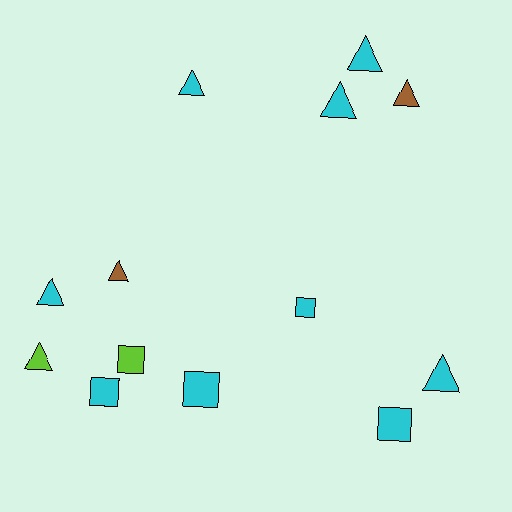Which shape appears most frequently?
Triangle, with 8 objects.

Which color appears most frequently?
Cyan, with 9 objects.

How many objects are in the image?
There are 13 objects.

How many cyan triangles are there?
There are 5 cyan triangles.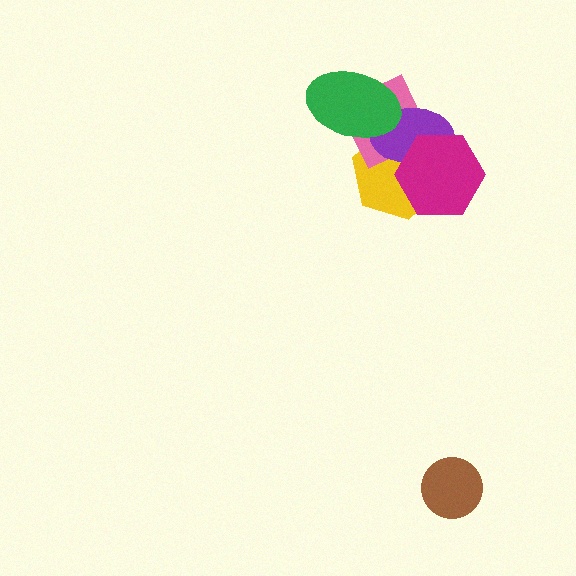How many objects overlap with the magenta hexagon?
3 objects overlap with the magenta hexagon.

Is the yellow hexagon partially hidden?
Yes, it is partially covered by another shape.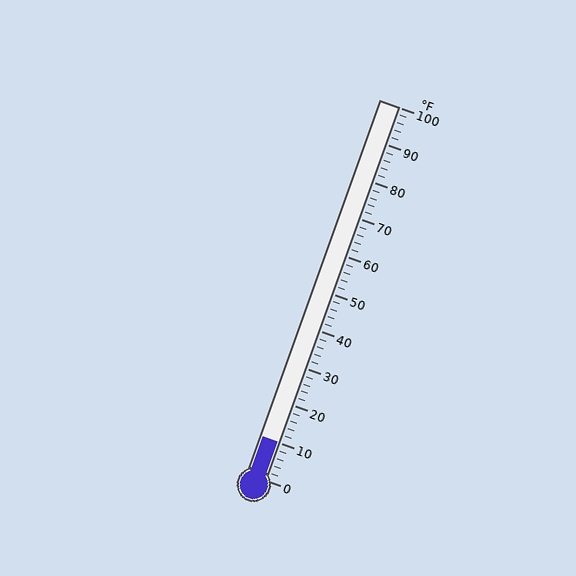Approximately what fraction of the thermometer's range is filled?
The thermometer is filled to approximately 10% of its range.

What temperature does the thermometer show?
The thermometer shows approximately 10°F.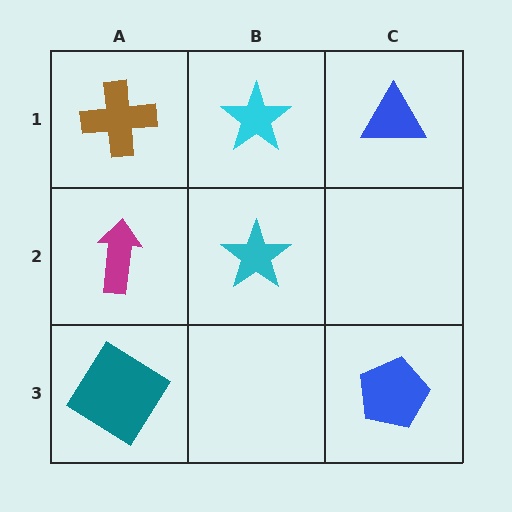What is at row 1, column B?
A cyan star.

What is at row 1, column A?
A brown cross.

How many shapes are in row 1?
3 shapes.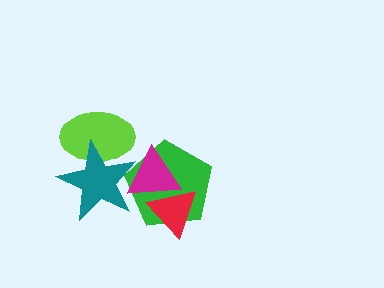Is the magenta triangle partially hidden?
Yes, it is partially covered by another shape.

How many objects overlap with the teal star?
3 objects overlap with the teal star.